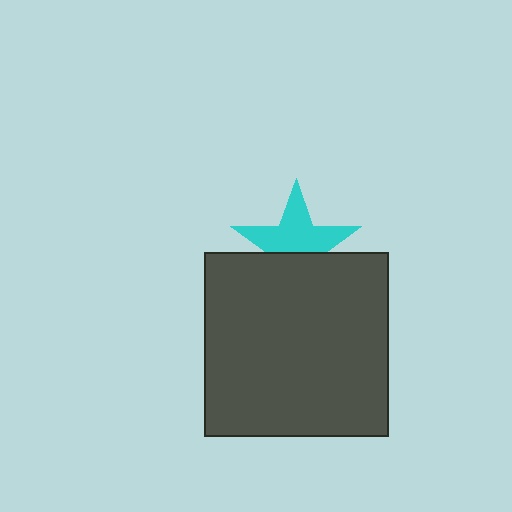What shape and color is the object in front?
The object in front is a dark gray square.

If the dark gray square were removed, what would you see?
You would see the complete cyan star.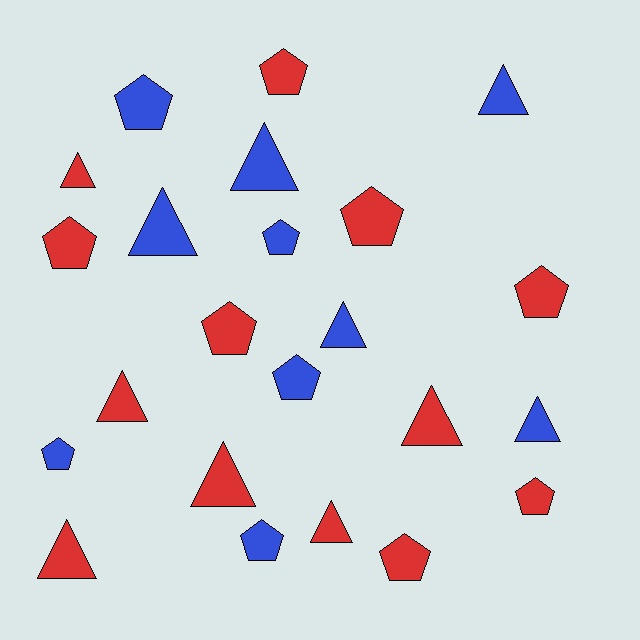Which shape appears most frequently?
Pentagon, with 12 objects.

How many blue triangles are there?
There are 5 blue triangles.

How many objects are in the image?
There are 23 objects.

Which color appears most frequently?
Red, with 13 objects.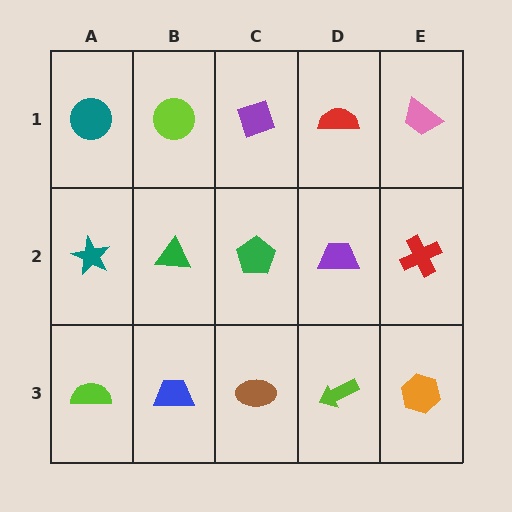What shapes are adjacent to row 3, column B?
A green triangle (row 2, column B), a lime semicircle (row 3, column A), a brown ellipse (row 3, column C).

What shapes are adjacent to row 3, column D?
A purple trapezoid (row 2, column D), a brown ellipse (row 3, column C), an orange hexagon (row 3, column E).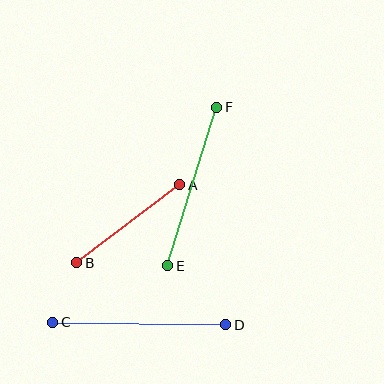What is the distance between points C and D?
The distance is approximately 174 pixels.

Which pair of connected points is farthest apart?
Points C and D are farthest apart.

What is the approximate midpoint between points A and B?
The midpoint is at approximately (128, 224) pixels.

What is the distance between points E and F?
The distance is approximately 166 pixels.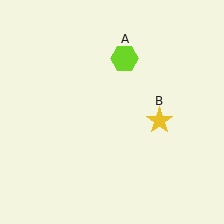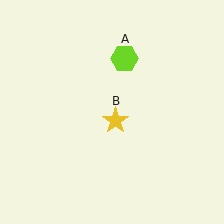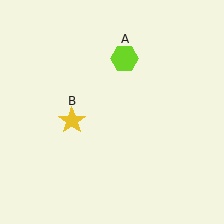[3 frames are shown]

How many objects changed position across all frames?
1 object changed position: yellow star (object B).